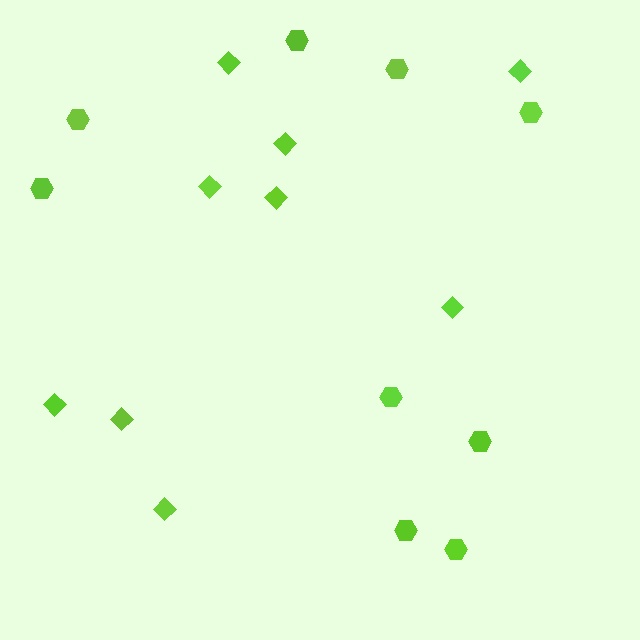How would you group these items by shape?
There are 2 groups: one group of hexagons (9) and one group of diamonds (9).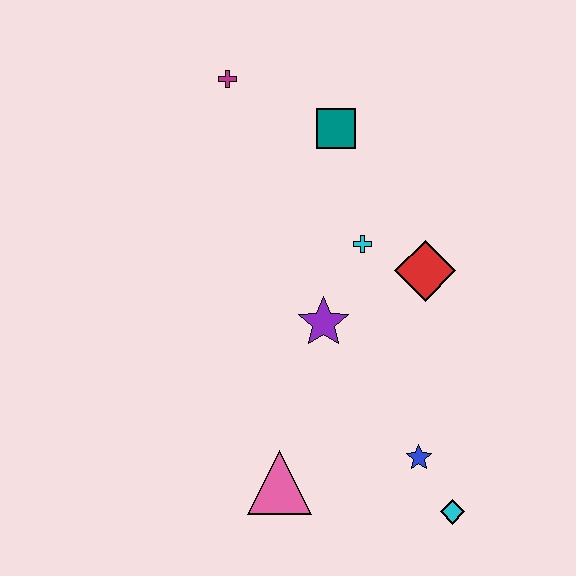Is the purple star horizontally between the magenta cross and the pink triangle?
No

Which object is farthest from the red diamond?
The magenta cross is farthest from the red diamond.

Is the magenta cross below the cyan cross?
No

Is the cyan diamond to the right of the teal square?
Yes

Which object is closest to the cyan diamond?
The blue star is closest to the cyan diamond.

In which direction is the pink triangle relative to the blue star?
The pink triangle is to the left of the blue star.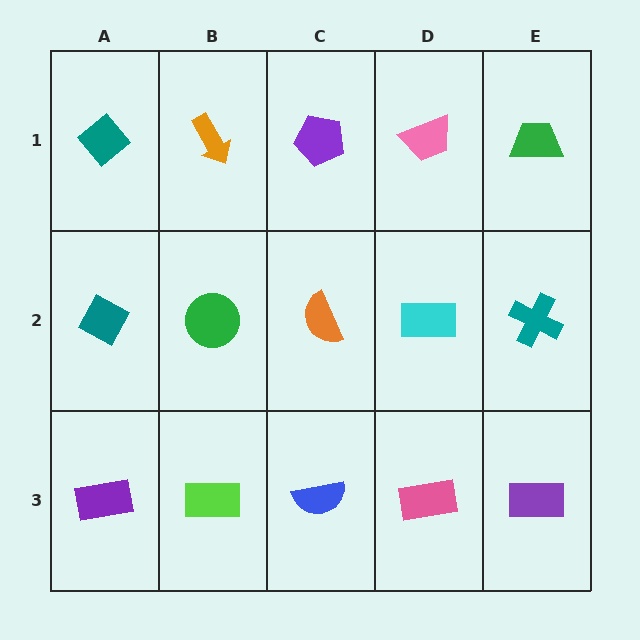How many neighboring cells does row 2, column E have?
3.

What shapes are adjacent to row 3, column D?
A cyan rectangle (row 2, column D), a blue semicircle (row 3, column C), a purple rectangle (row 3, column E).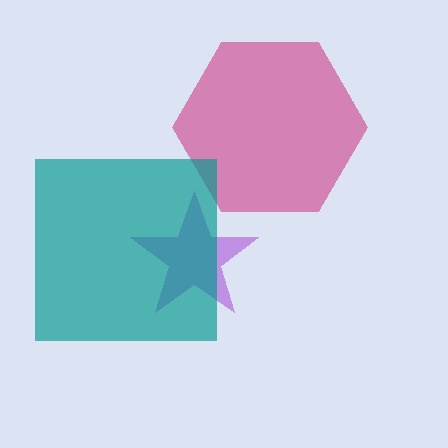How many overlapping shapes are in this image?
There are 3 overlapping shapes in the image.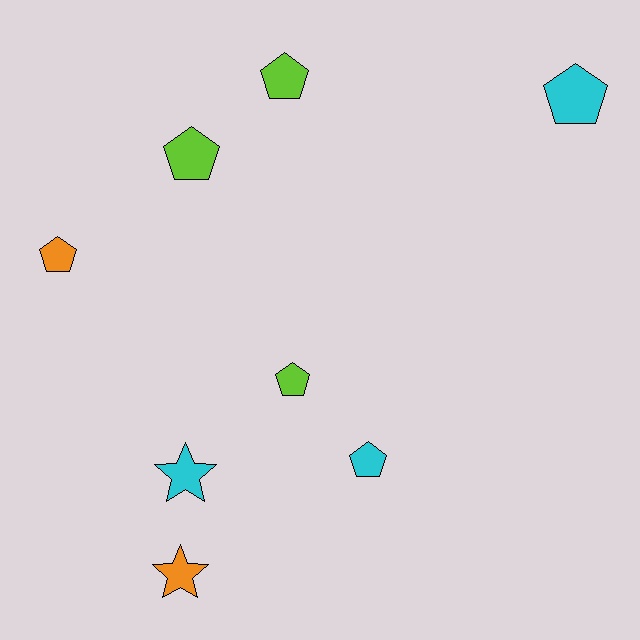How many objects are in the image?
There are 8 objects.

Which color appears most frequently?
Lime, with 3 objects.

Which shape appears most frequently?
Pentagon, with 6 objects.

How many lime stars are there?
There are no lime stars.